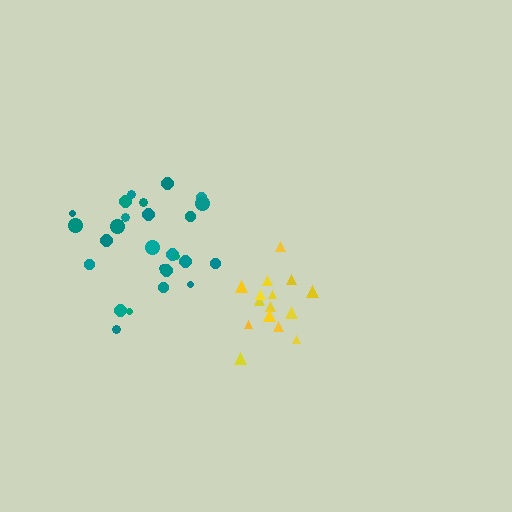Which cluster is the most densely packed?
Yellow.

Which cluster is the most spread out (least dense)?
Teal.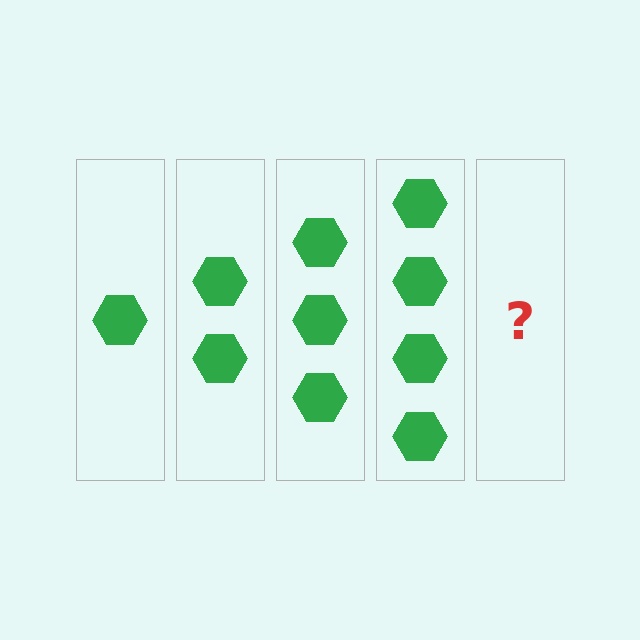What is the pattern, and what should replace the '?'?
The pattern is that each step adds one more hexagon. The '?' should be 5 hexagons.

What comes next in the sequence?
The next element should be 5 hexagons.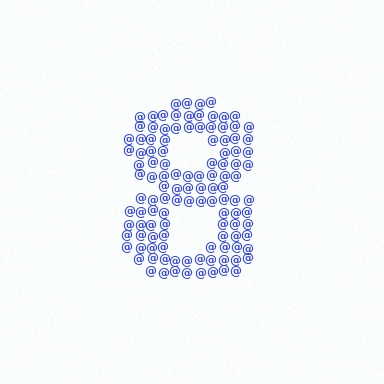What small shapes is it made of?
It is made of small at signs.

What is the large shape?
The large shape is the digit 8.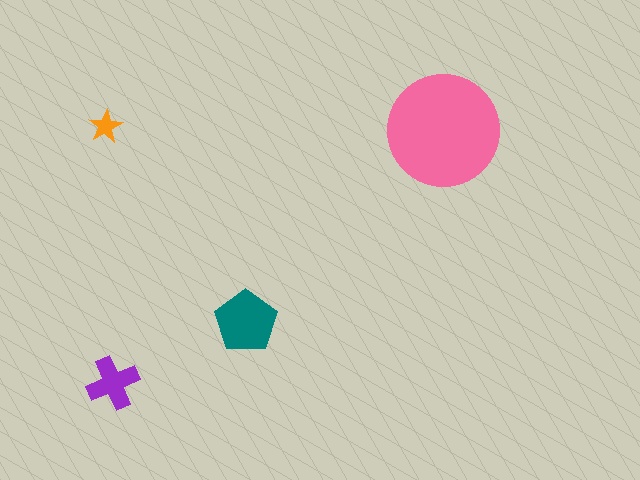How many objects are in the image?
There are 4 objects in the image.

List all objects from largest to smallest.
The pink circle, the teal pentagon, the purple cross, the orange star.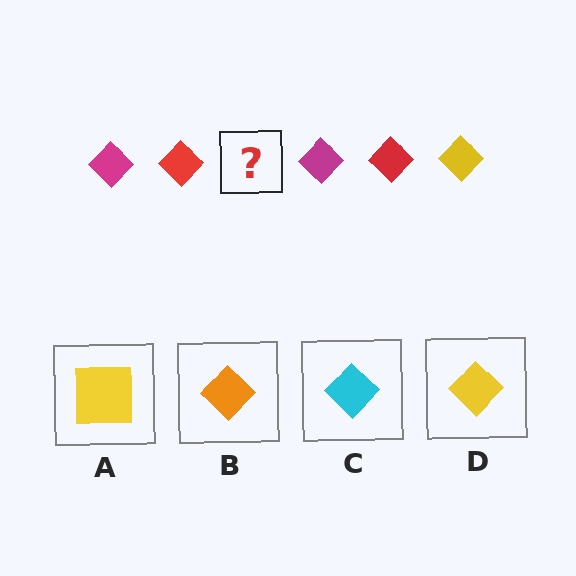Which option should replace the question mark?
Option D.